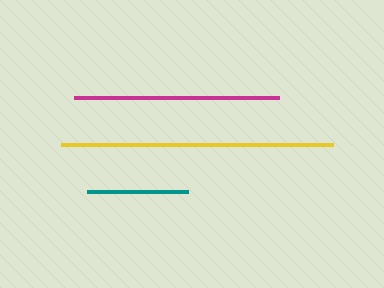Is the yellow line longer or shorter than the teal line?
The yellow line is longer than the teal line.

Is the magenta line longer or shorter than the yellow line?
The yellow line is longer than the magenta line.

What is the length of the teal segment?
The teal segment is approximately 101 pixels long.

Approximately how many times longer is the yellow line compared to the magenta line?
The yellow line is approximately 1.3 times the length of the magenta line.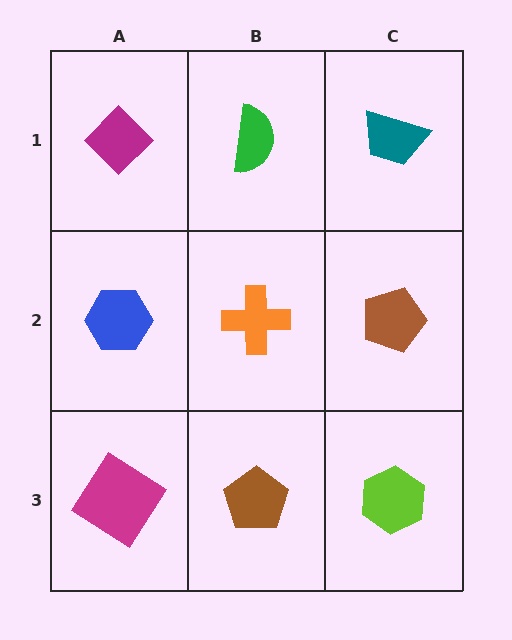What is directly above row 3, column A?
A blue hexagon.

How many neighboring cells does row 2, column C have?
3.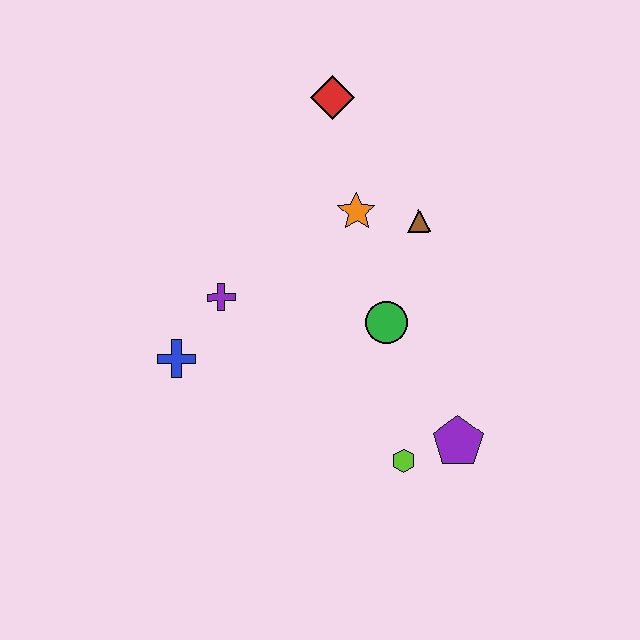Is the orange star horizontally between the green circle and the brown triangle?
No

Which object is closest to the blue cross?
The purple cross is closest to the blue cross.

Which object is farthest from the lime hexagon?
The red diamond is farthest from the lime hexagon.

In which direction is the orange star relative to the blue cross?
The orange star is to the right of the blue cross.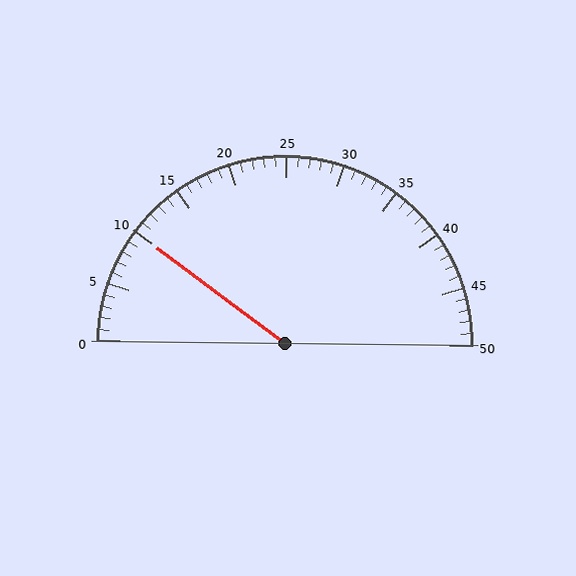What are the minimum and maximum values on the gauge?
The gauge ranges from 0 to 50.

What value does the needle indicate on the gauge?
The needle indicates approximately 10.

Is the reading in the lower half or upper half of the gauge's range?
The reading is in the lower half of the range (0 to 50).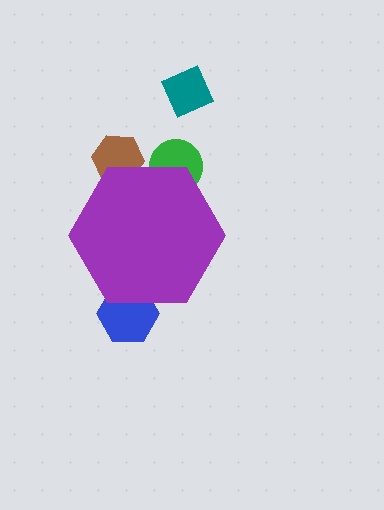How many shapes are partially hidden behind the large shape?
3 shapes are partially hidden.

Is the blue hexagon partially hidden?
Yes, the blue hexagon is partially hidden behind the purple hexagon.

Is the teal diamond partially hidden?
No, the teal diamond is fully visible.